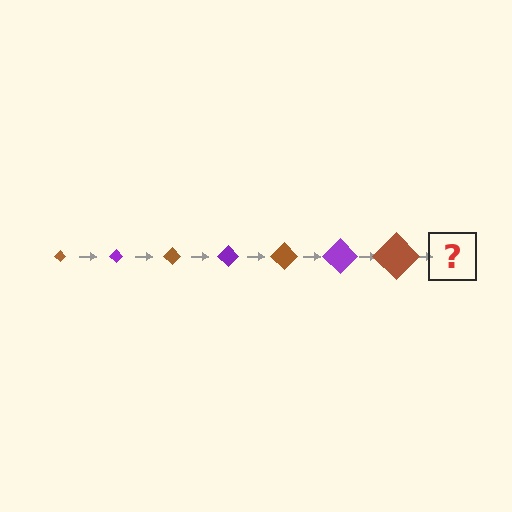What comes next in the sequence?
The next element should be a purple diamond, larger than the previous one.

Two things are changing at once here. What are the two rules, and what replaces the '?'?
The two rules are that the diamond grows larger each step and the color cycles through brown and purple. The '?' should be a purple diamond, larger than the previous one.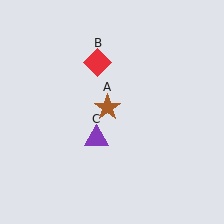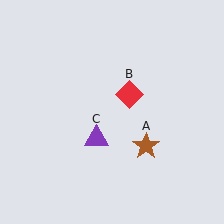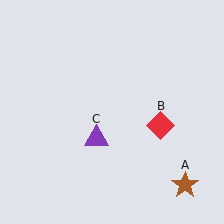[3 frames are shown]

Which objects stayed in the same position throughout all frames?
Purple triangle (object C) remained stationary.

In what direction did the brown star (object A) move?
The brown star (object A) moved down and to the right.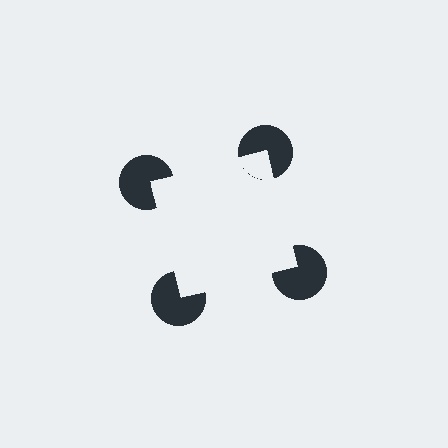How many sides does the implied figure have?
4 sides.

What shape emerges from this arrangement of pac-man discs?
An illusory square — its edges are inferred from the aligned wedge cuts in the pac-man discs, not physically drawn.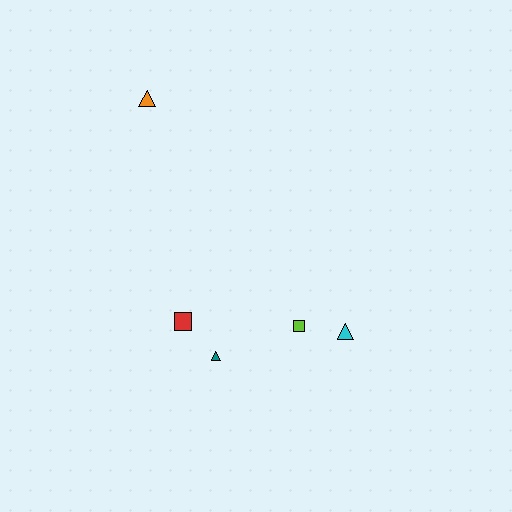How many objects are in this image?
There are 5 objects.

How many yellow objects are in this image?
There are no yellow objects.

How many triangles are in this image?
There are 3 triangles.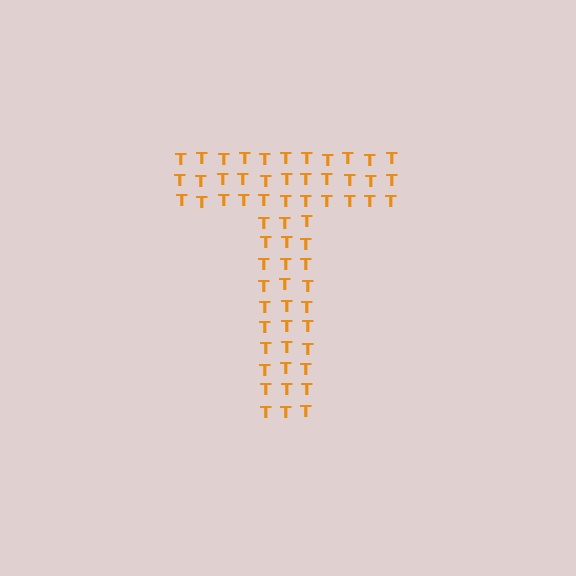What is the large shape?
The large shape is the letter T.